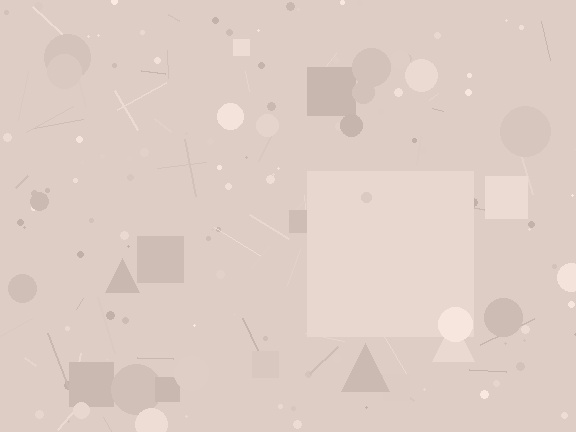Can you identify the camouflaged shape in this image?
The camouflaged shape is a square.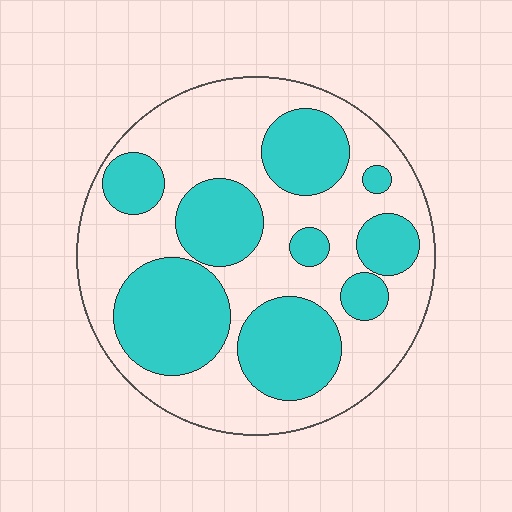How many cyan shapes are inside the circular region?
9.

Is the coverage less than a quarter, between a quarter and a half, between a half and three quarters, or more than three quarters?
Between a quarter and a half.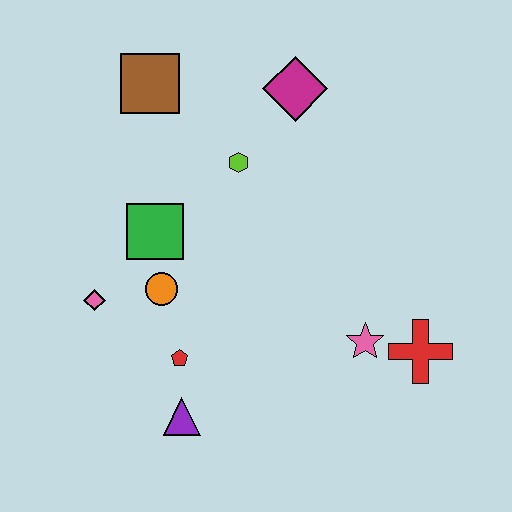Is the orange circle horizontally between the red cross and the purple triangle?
No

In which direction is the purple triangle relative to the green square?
The purple triangle is below the green square.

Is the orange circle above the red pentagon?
Yes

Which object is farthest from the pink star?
The brown square is farthest from the pink star.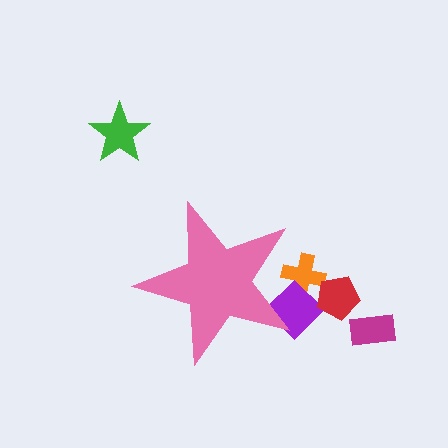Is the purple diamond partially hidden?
Yes, the purple diamond is partially hidden behind the pink star.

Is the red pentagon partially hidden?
No, the red pentagon is fully visible.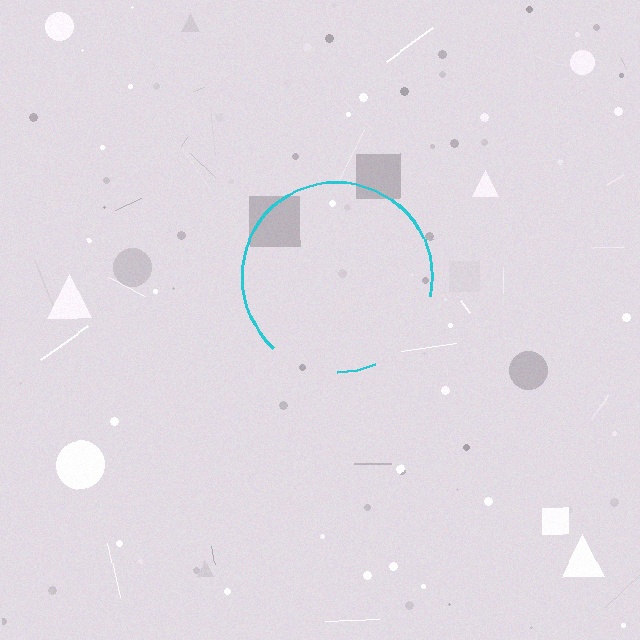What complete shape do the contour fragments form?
The contour fragments form a circle.